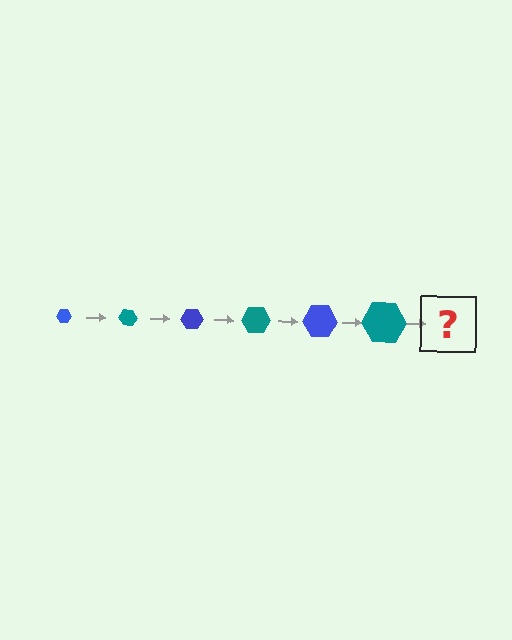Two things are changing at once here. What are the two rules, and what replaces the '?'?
The two rules are that the hexagon grows larger each step and the color cycles through blue and teal. The '?' should be a blue hexagon, larger than the previous one.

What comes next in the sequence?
The next element should be a blue hexagon, larger than the previous one.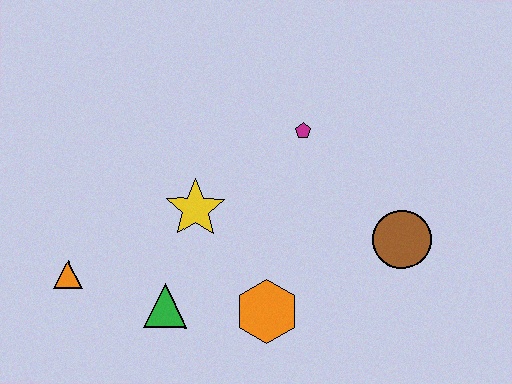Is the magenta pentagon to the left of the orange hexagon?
No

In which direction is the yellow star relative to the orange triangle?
The yellow star is to the right of the orange triangle.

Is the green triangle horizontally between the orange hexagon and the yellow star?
No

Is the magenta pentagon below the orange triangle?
No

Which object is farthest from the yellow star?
The brown circle is farthest from the yellow star.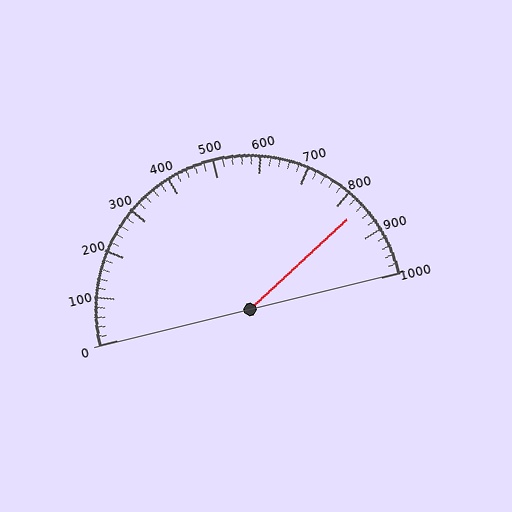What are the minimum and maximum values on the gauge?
The gauge ranges from 0 to 1000.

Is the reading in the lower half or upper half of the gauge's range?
The reading is in the upper half of the range (0 to 1000).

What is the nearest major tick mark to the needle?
The nearest major tick mark is 800.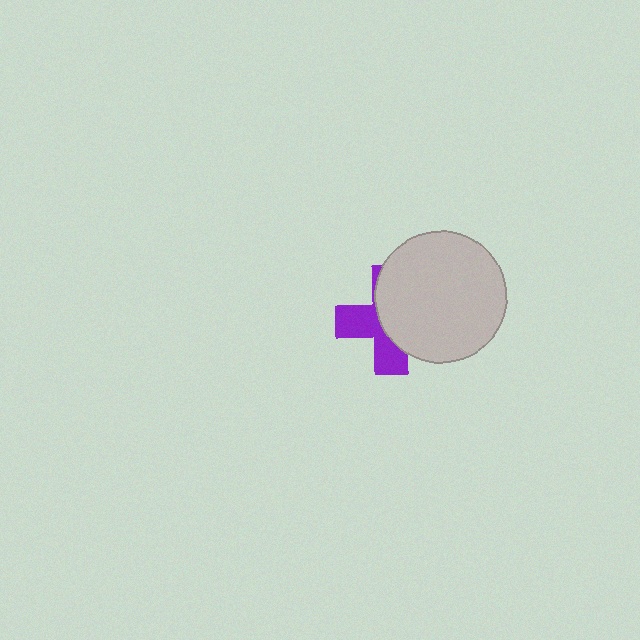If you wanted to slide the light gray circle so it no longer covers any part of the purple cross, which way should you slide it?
Slide it right — that is the most direct way to separate the two shapes.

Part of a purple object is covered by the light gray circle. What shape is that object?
It is a cross.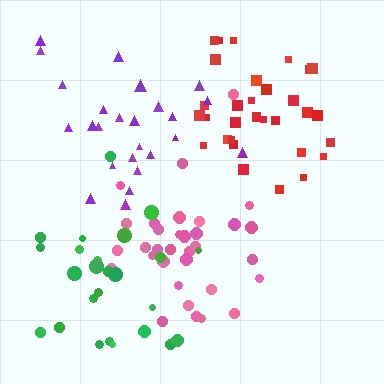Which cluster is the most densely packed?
Red.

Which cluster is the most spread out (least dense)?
Green.